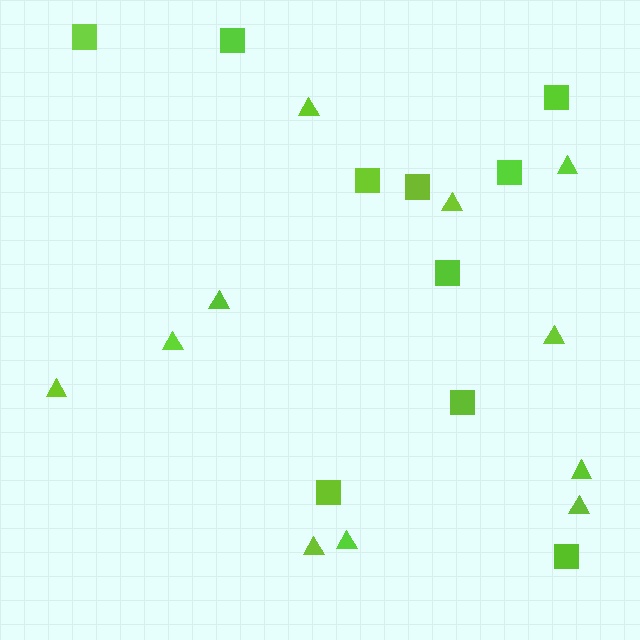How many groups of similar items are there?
There are 2 groups: one group of squares (10) and one group of triangles (11).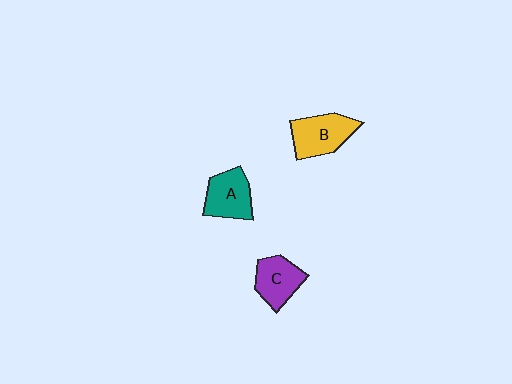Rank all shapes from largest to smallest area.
From largest to smallest: B (yellow), A (teal), C (purple).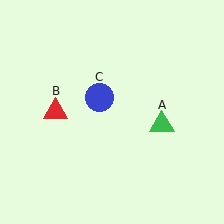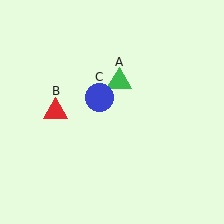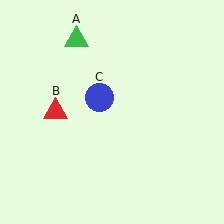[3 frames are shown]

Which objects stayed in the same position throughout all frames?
Red triangle (object B) and blue circle (object C) remained stationary.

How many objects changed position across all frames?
1 object changed position: green triangle (object A).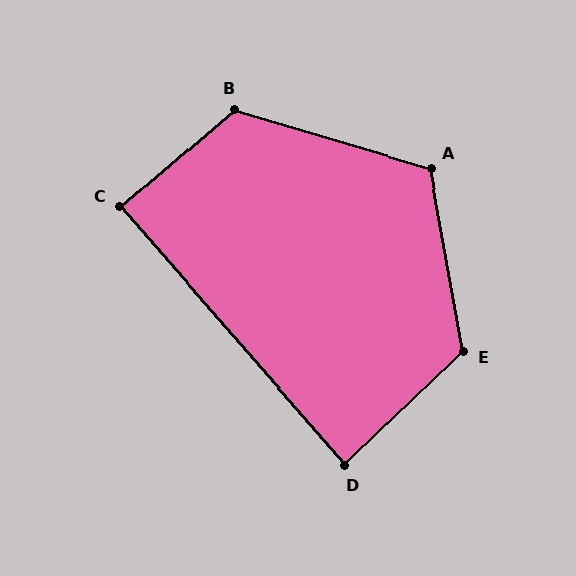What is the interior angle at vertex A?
Approximately 117 degrees (obtuse).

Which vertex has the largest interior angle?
E, at approximately 124 degrees.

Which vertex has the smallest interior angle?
D, at approximately 87 degrees.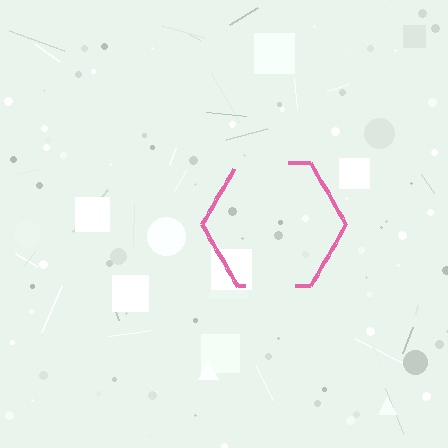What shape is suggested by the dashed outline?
The dashed outline suggests a hexagon.